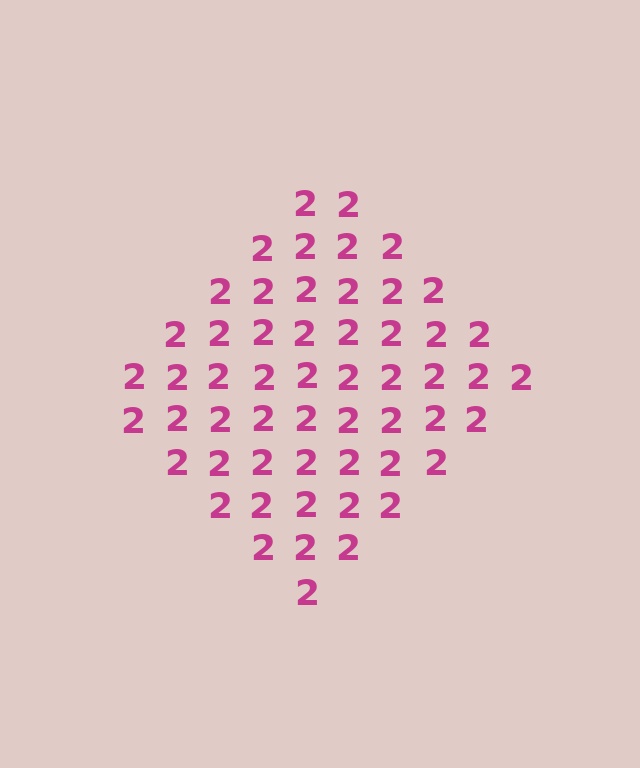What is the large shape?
The large shape is a diamond.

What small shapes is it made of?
It is made of small digit 2's.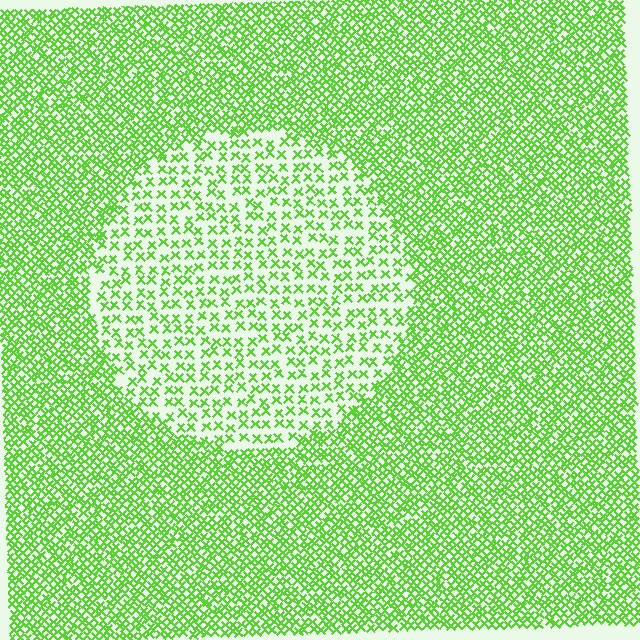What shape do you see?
I see a circle.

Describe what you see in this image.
The image contains small lime elements arranged at two different densities. A circle-shaped region is visible where the elements are less densely packed than the surrounding area.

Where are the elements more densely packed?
The elements are more densely packed outside the circle boundary.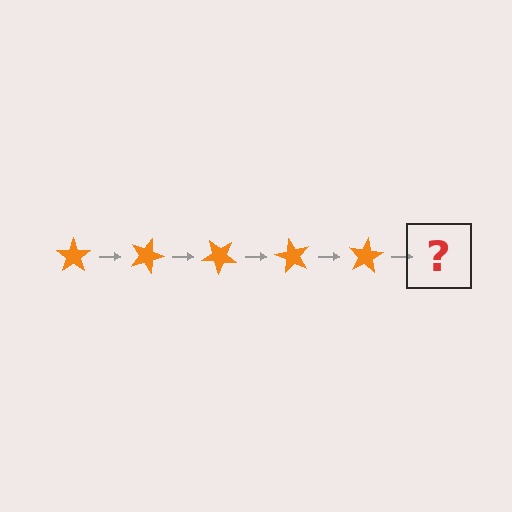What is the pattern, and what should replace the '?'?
The pattern is that the star rotates 20 degrees each step. The '?' should be an orange star rotated 100 degrees.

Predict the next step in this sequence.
The next step is an orange star rotated 100 degrees.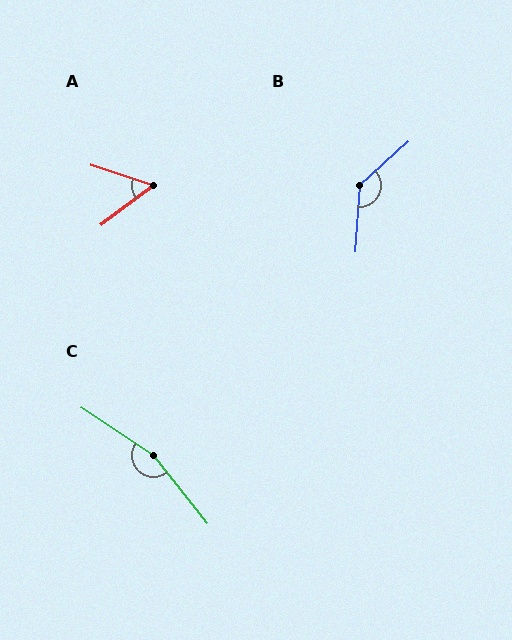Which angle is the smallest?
A, at approximately 55 degrees.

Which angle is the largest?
C, at approximately 162 degrees.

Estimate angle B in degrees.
Approximately 136 degrees.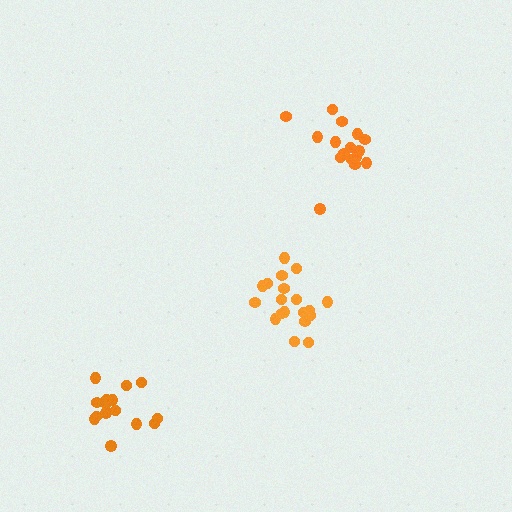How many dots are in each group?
Group 1: 19 dots, Group 2: 15 dots, Group 3: 16 dots (50 total).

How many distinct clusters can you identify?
There are 3 distinct clusters.